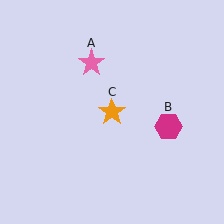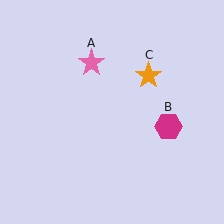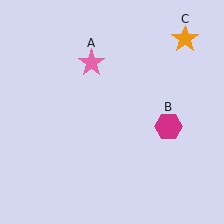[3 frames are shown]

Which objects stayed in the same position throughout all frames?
Pink star (object A) and magenta hexagon (object B) remained stationary.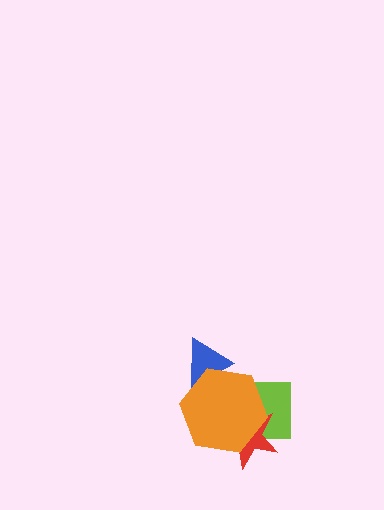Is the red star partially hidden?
Yes, it is partially covered by another shape.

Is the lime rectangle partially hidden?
Yes, it is partially covered by another shape.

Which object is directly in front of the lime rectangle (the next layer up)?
The red star is directly in front of the lime rectangle.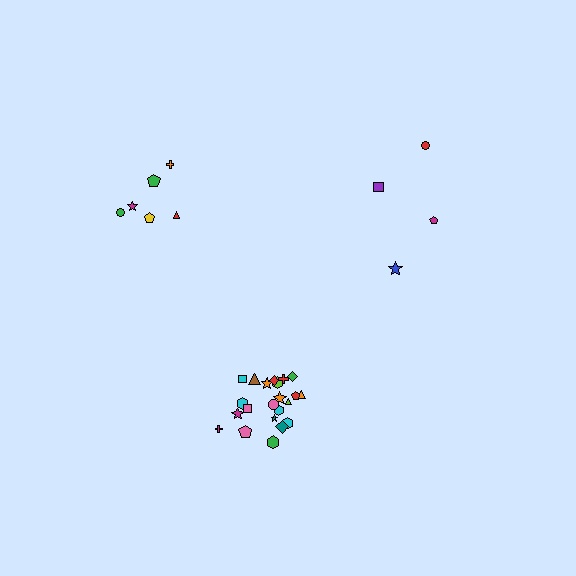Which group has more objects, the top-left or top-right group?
The top-left group.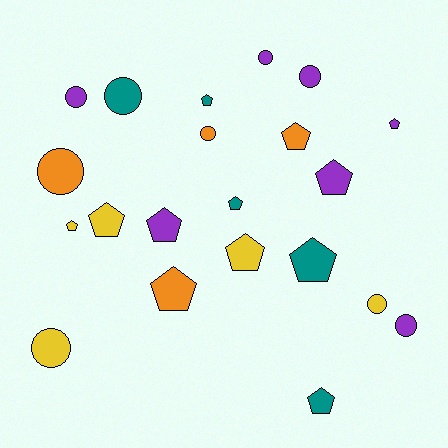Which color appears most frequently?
Purple, with 7 objects.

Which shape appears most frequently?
Pentagon, with 12 objects.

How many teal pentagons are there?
There are 4 teal pentagons.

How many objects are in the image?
There are 21 objects.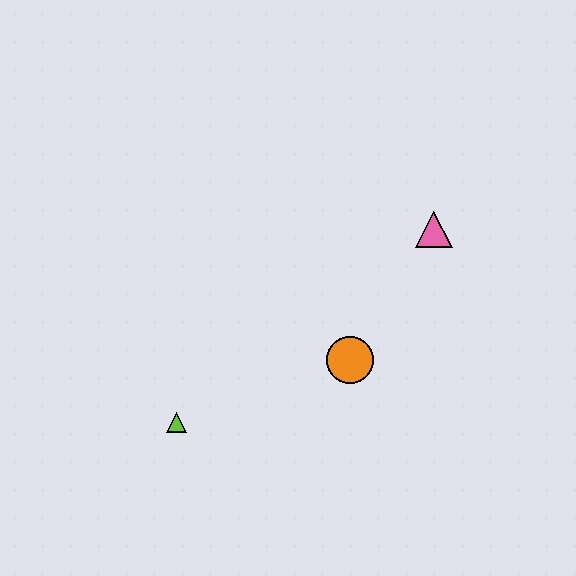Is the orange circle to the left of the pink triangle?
Yes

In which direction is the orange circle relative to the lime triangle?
The orange circle is to the right of the lime triangle.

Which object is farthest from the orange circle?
The lime triangle is farthest from the orange circle.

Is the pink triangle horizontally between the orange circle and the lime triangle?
No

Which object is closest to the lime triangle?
The orange circle is closest to the lime triangle.